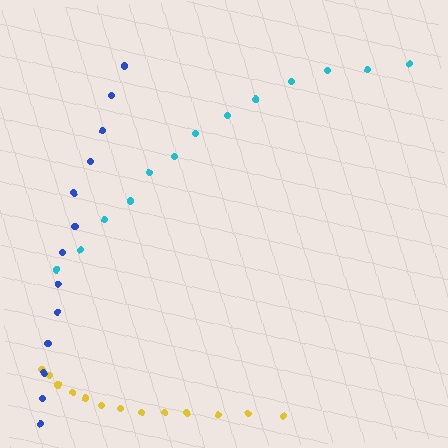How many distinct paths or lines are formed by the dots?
There are 3 distinct paths.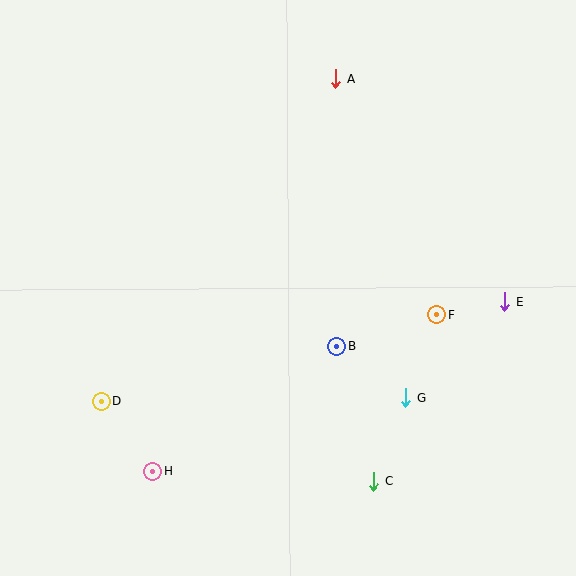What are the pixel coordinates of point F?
Point F is at (437, 315).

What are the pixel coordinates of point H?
Point H is at (153, 471).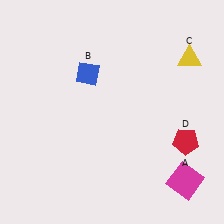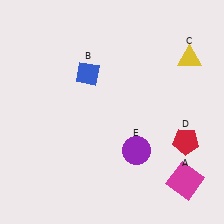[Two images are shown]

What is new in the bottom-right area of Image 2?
A purple circle (E) was added in the bottom-right area of Image 2.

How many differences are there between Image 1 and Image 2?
There is 1 difference between the two images.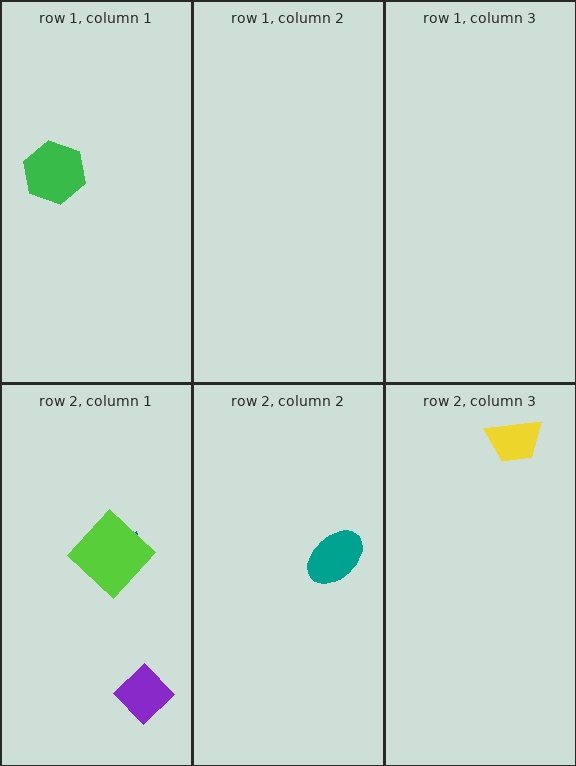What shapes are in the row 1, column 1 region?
The green hexagon.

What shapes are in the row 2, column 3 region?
The yellow trapezoid.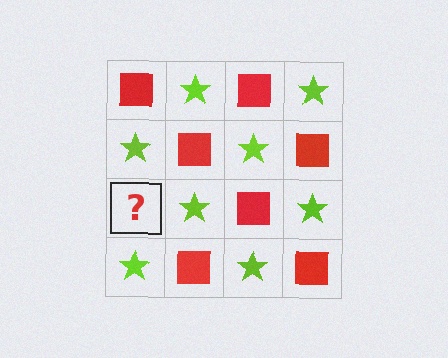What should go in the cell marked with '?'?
The missing cell should contain a red square.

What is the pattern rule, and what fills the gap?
The rule is that it alternates red square and lime star in a checkerboard pattern. The gap should be filled with a red square.